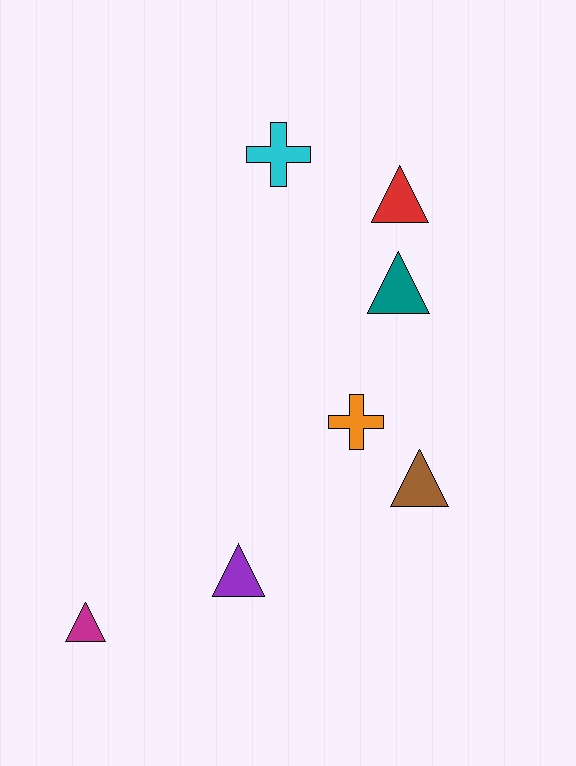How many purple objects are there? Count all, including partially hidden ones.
There is 1 purple object.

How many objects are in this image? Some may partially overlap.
There are 7 objects.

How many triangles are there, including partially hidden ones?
There are 5 triangles.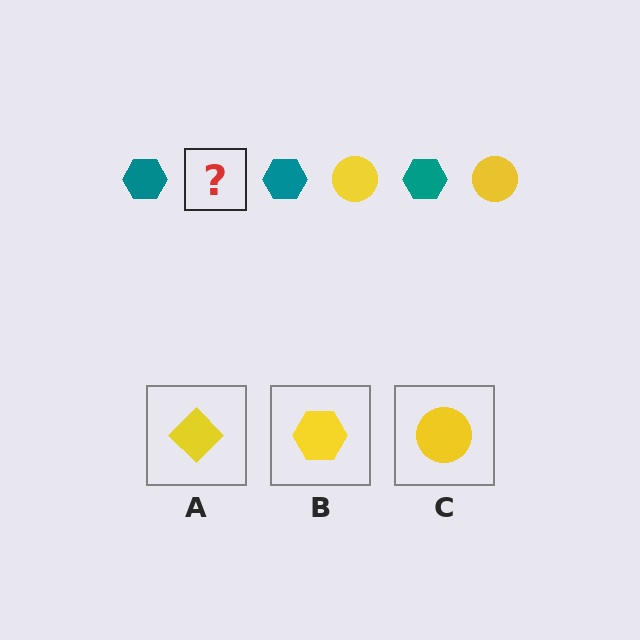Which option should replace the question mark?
Option C.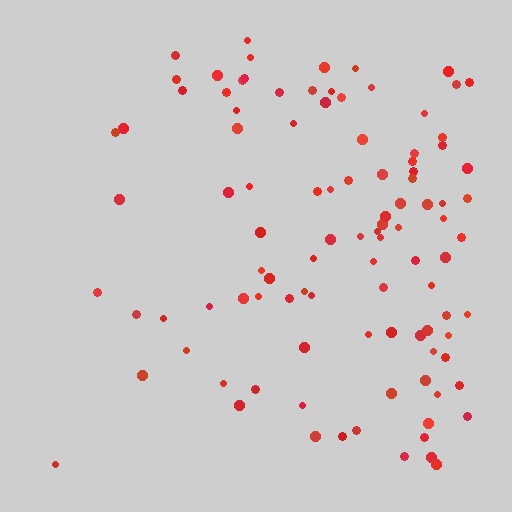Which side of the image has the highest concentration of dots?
The right.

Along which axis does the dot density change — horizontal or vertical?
Horizontal.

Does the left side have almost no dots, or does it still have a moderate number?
Still a moderate number, just noticeably fewer than the right.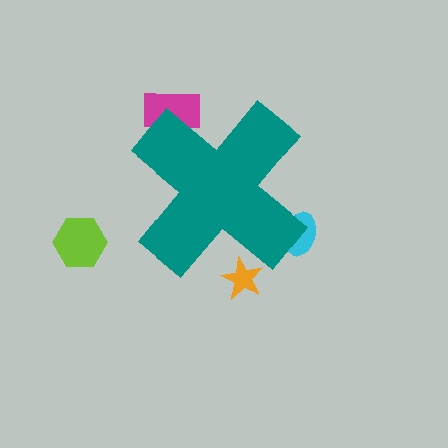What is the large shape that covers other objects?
A teal cross.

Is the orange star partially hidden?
Yes, the orange star is partially hidden behind the teal cross.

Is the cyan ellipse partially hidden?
Yes, the cyan ellipse is partially hidden behind the teal cross.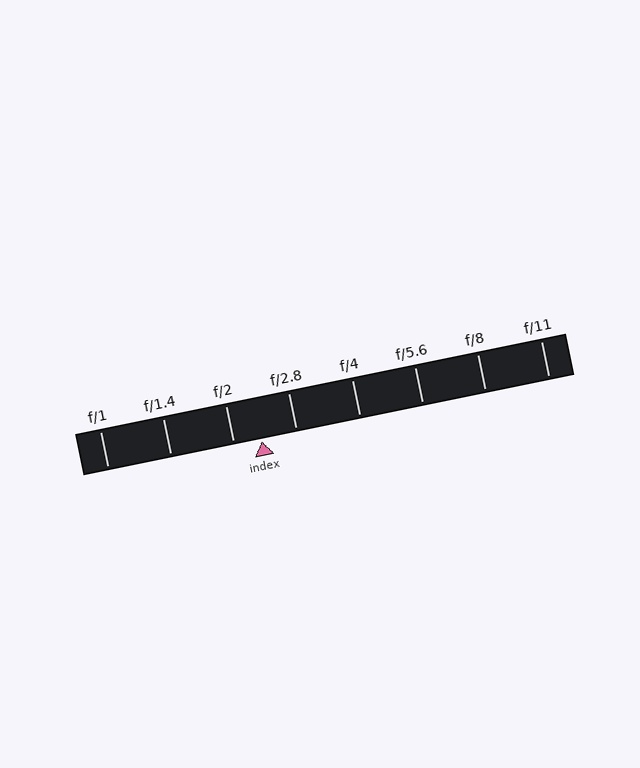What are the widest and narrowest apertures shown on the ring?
The widest aperture shown is f/1 and the narrowest is f/11.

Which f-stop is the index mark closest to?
The index mark is closest to f/2.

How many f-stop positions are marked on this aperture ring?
There are 8 f-stop positions marked.